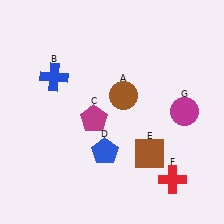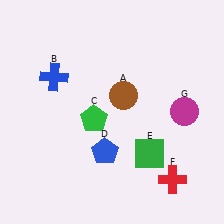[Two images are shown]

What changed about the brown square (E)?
In Image 1, E is brown. In Image 2, it changed to green.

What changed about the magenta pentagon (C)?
In Image 1, C is magenta. In Image 2, it changed to green.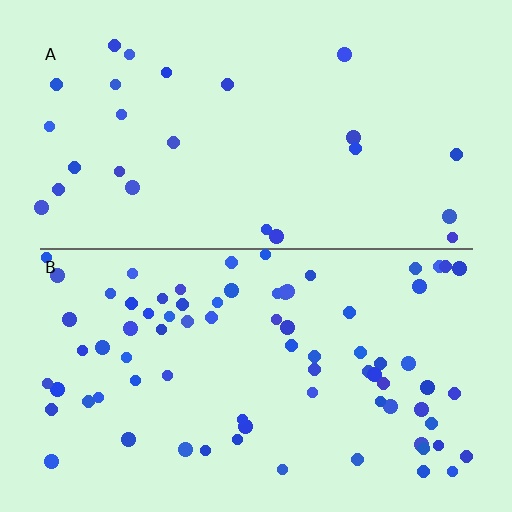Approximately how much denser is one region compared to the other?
Approximately 3.0× — region B over region A.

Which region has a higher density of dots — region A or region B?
B (the bottom).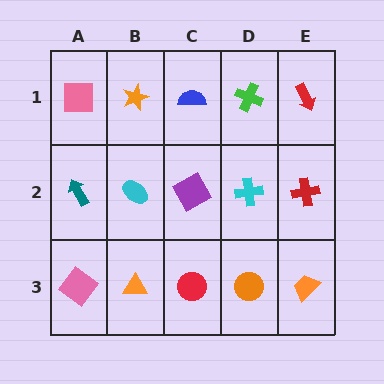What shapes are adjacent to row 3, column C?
A purple square (row 2, column C), an orange triangle (row 3, column B), an orange circle (row 3, column D).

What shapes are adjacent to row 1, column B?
A cyan ellipse (row 2, column B), a pink square (row 1, column A), a blue semicircle (row 1, column C).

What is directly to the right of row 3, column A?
An orange triangle.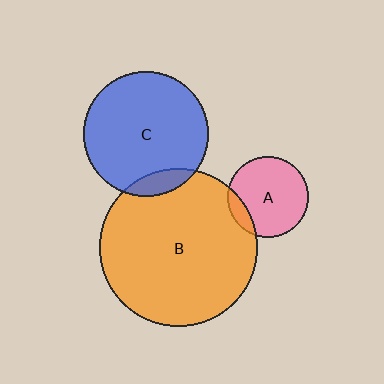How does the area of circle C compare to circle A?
Approximately 2.4 times.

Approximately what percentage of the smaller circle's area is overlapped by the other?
Approximately 10%.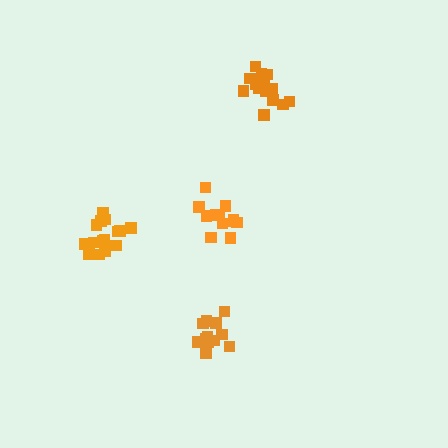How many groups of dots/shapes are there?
There are 4 groups.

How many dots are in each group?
Group 1: 12 dots, Group 2: 16 dots, Group 3: 16 dots, Group 4: 12 dots (56 total).